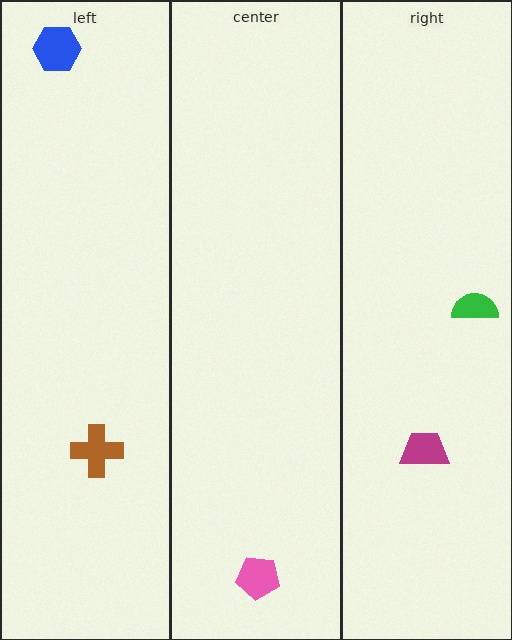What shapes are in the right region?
The green semicircle, the magenta trapezoid.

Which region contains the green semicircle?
The right region.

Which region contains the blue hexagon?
The left region.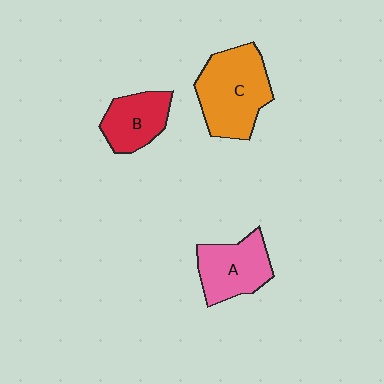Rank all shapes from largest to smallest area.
From largest to smallest: C (orange), A (pink), B (red).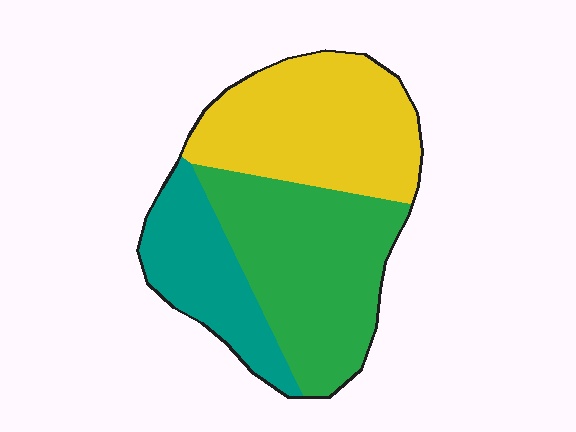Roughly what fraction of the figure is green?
Green covers roughly 40% of the figure.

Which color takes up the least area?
Teal, at roughly 20%.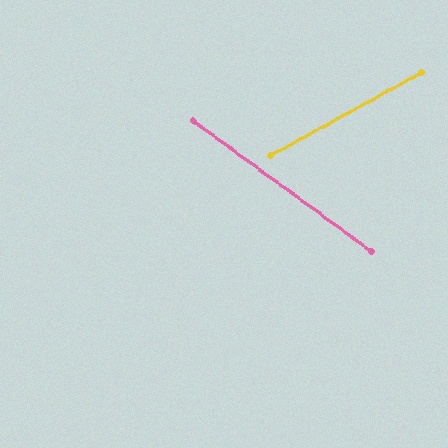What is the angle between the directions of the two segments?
Approximately 65 degrees.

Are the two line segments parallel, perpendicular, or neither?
Neither parallel nor perpendicular — they differ by about 65°.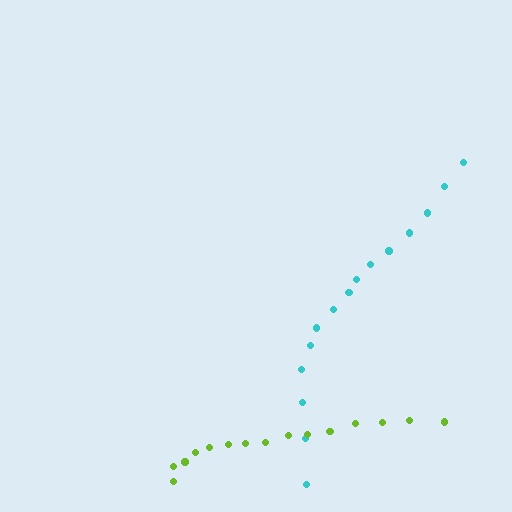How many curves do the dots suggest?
There are 2 distinct paths.